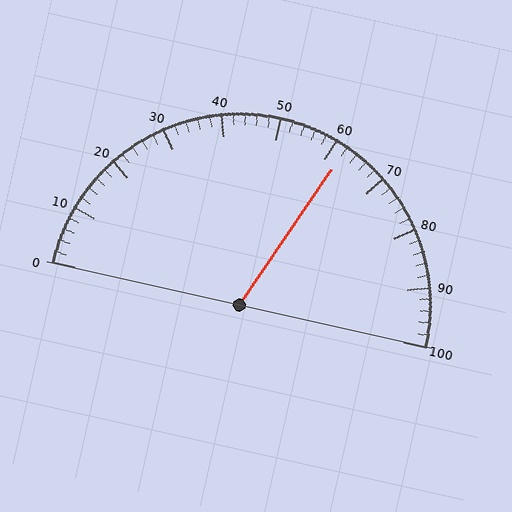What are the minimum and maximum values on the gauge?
The gauge ranges from 0 to 100.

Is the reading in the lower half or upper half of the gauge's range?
The reading is in the upper half of the range (0 to 100).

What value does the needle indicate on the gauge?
The needle indicates approximately 62.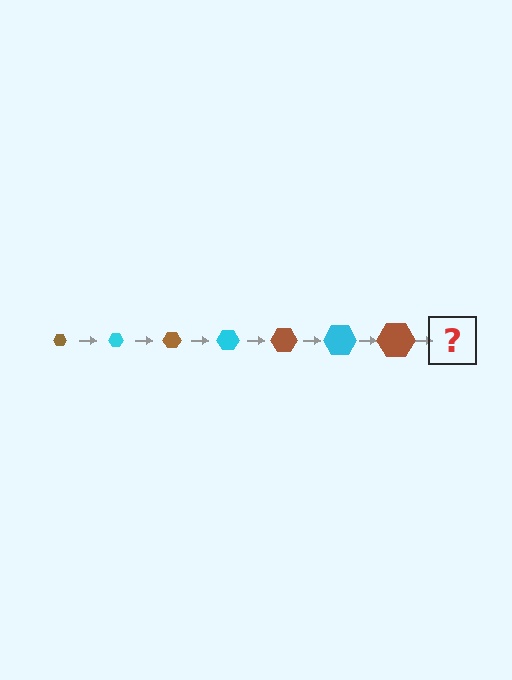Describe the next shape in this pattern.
It should be a cyan hexagon, larger than the previous one.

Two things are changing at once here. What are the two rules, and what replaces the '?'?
The two rules are that the hexagon grows larger each step and the color cycles through brown and cyan. The '?' should be a cyan hexagon, larger than the previous one.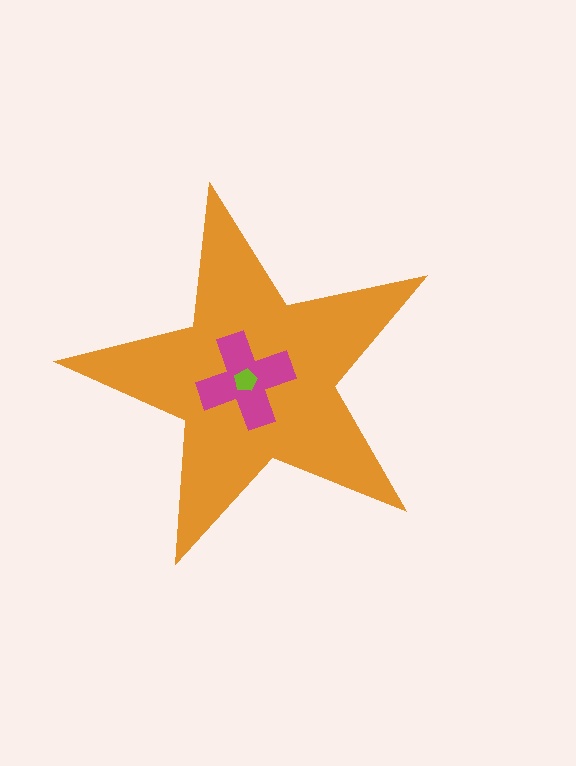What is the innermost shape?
The lime pentagon.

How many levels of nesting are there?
3.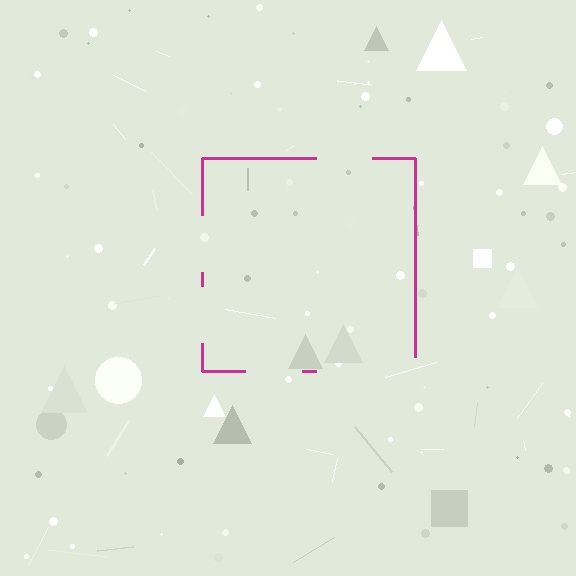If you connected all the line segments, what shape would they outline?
They would outline a square.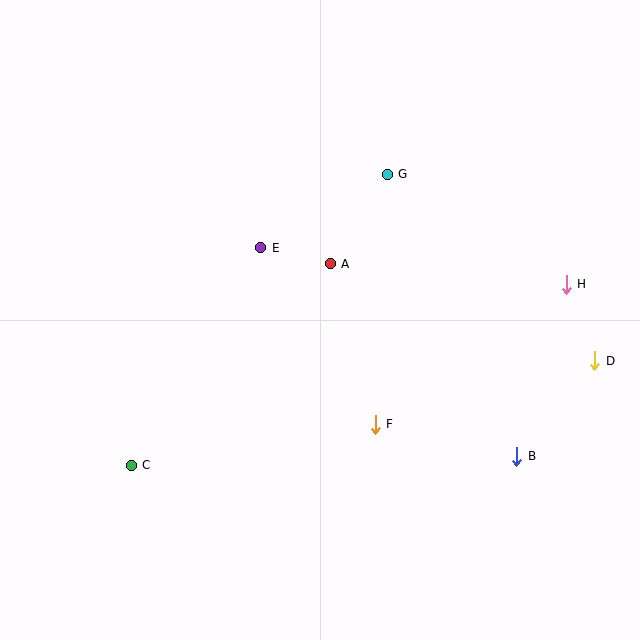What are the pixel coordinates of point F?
Point F is at (375, 424).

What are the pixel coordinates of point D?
Point D is at (595, 361).